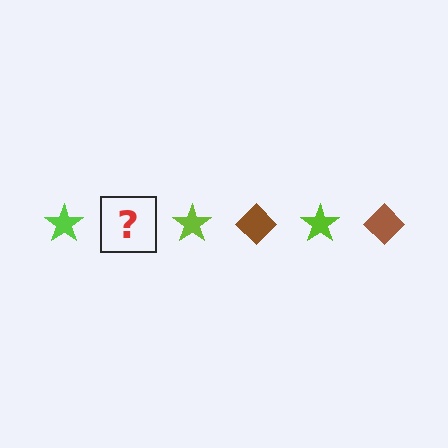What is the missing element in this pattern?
The missing element is a brown diamond.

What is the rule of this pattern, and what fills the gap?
The rule is that the pattern alternates between lime star and brown diamond. The gap should be filled with a brown diamond.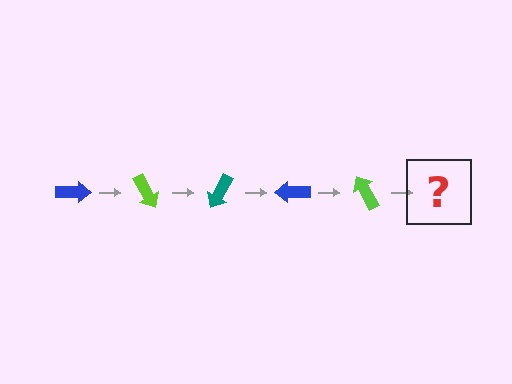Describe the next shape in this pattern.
It should be a teal arrow, rotated 300 degrees from the start.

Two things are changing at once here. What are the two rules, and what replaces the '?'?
The two rules are that it rotates 60 degrees each step and the color cycles through blue, lime, and teal. The '?' should be a teal arrow, rotated 300 degrees from the start.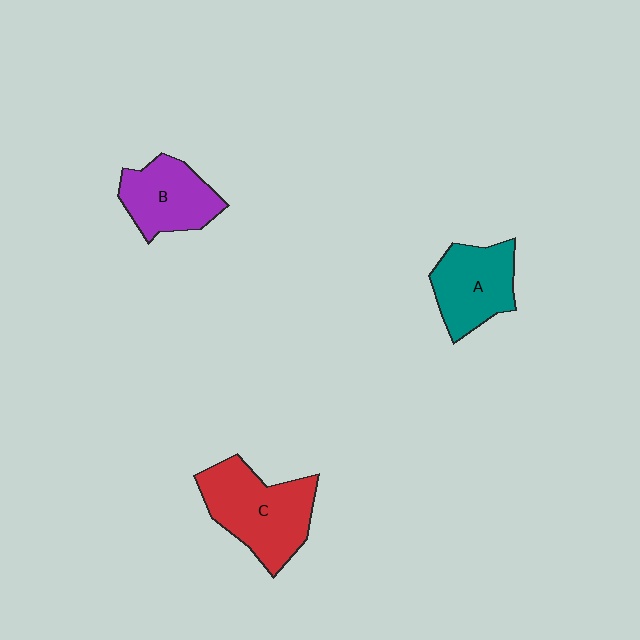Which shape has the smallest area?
Shape B (purple).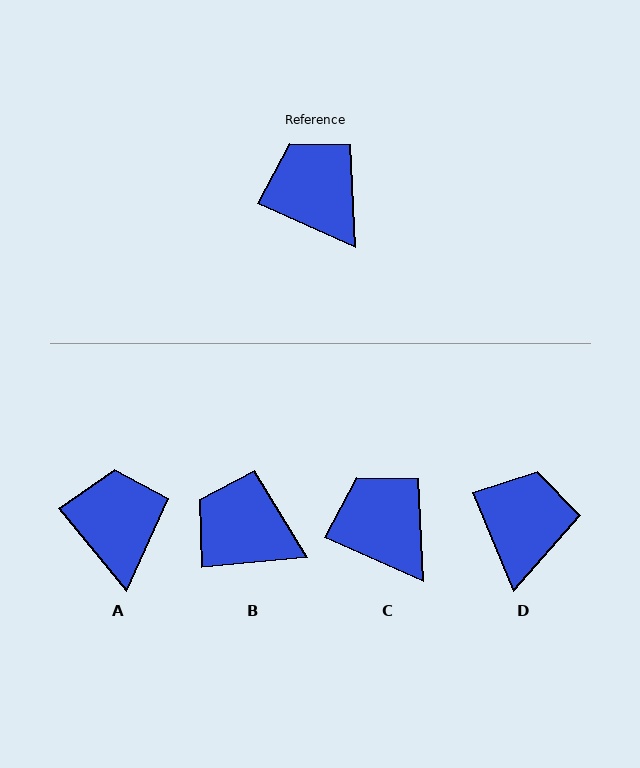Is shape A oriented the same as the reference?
No, it is off by about 27 degrees.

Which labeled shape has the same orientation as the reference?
C.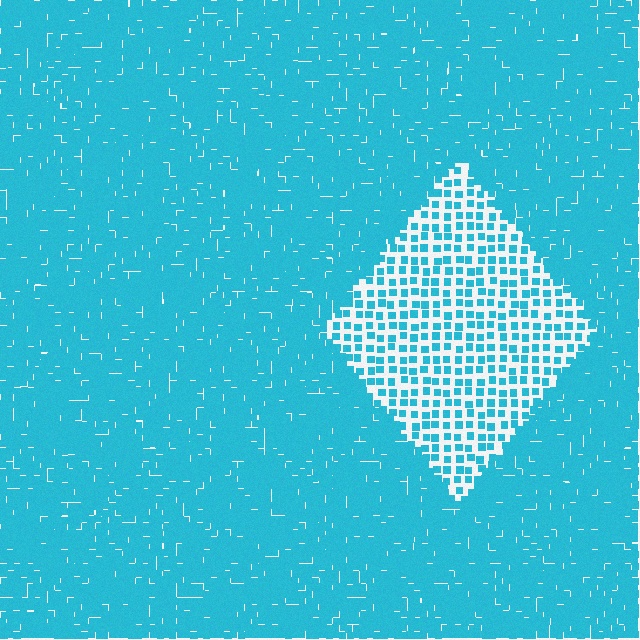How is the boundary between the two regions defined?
The boundary is defined by a change in element density (approximately 2.6x ratio). All elements are the same color, size, and shape.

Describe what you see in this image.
The image contains small cyan elements arranged at two different densities. A diamond-shaped region is visible where the elements are less densely packed than the surrounding area.